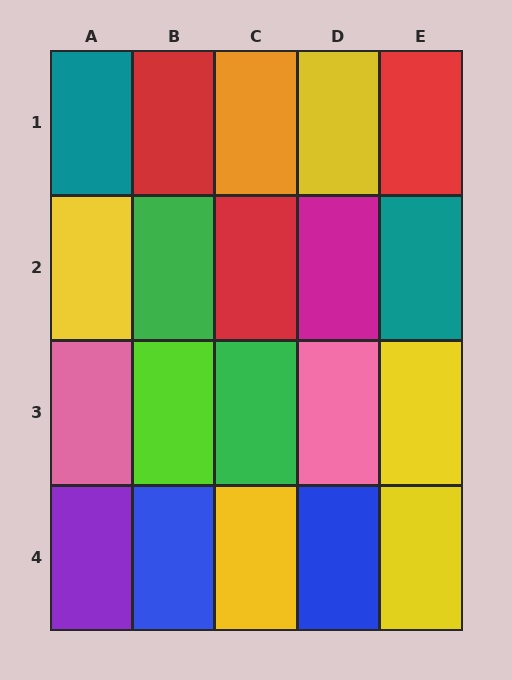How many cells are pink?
2 cells are pink.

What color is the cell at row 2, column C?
Red.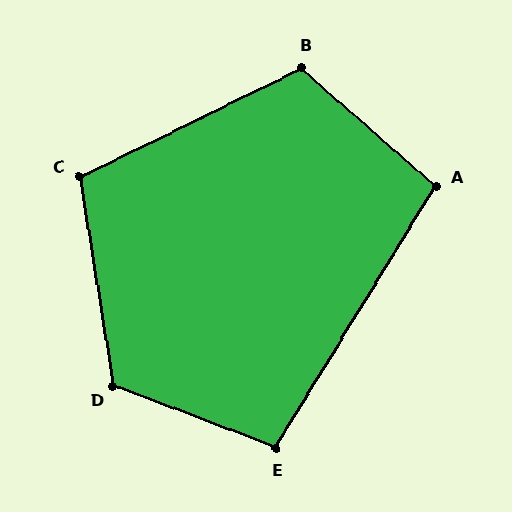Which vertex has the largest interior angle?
D, at approximately 120 degrees.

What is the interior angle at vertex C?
Approximately 107 degrees (obtuse).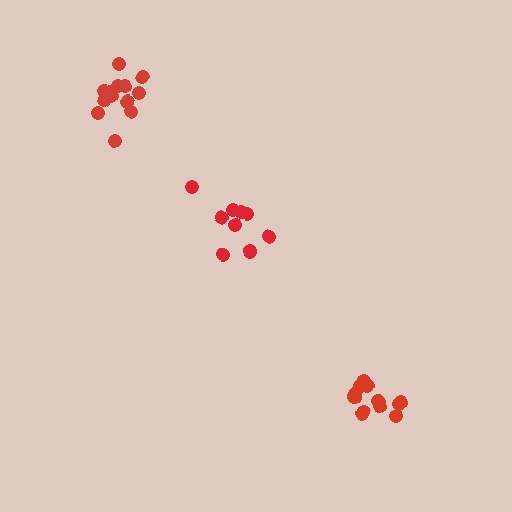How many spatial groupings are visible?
There are 3 spatial groupings.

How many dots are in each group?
Group 1: 9 dots, Group 2: 13 dots, Group 3: 12 dots (34 total).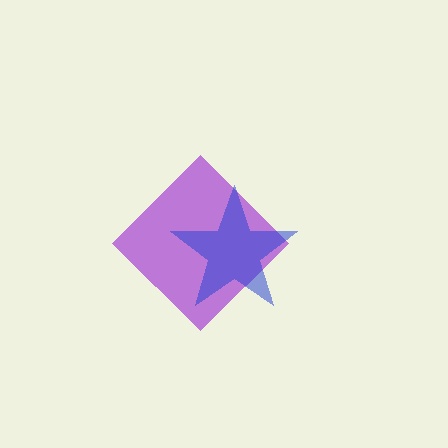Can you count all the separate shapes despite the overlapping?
Yes, there are 2 separate shapes.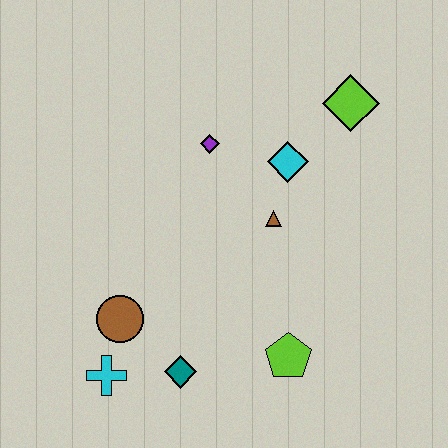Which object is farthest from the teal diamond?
The lime diamond is farthest from the teal diamond.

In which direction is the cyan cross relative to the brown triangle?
The cyan cross is to the left of the brown triangle.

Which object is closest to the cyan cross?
The brown circle is closest to the cyan cross.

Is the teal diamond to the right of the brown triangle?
No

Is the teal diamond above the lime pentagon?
No